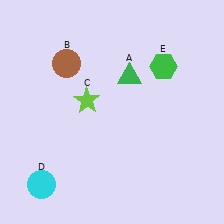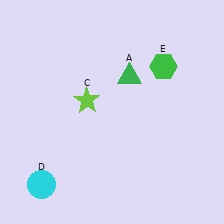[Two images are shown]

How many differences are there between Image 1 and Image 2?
There is 1 difference between the two images.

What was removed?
The brown circle (B) was removed in Image 2.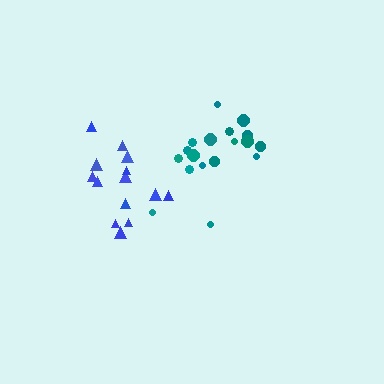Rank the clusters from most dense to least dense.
teal, blue.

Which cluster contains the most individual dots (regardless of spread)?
Teal (18).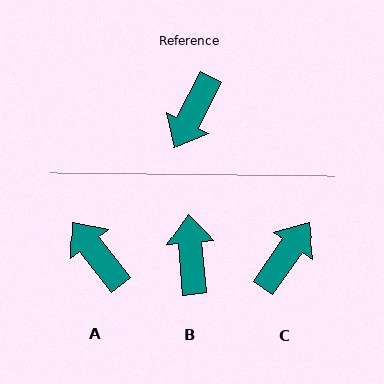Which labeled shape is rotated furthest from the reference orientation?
C, about 172 degrees away.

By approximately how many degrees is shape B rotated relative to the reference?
Approximately 148 degrees clockwise.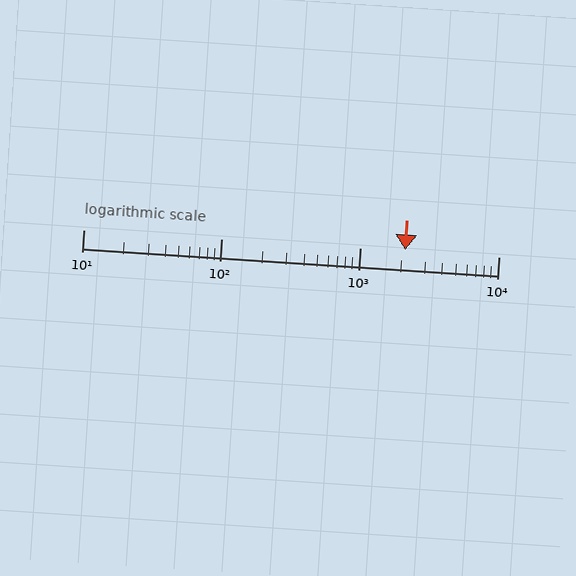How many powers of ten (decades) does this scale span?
The scale spans 3 decades, from 10 to 10000.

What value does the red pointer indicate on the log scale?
The pointer indicates approximately 2100.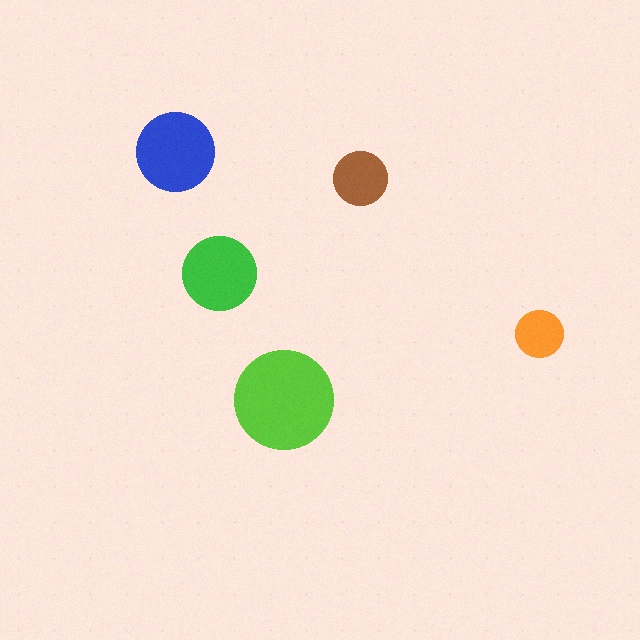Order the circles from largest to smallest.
the lime one, the blue one, the green one, the brown one, the orange one.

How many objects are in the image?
There are 5 objects in the image.